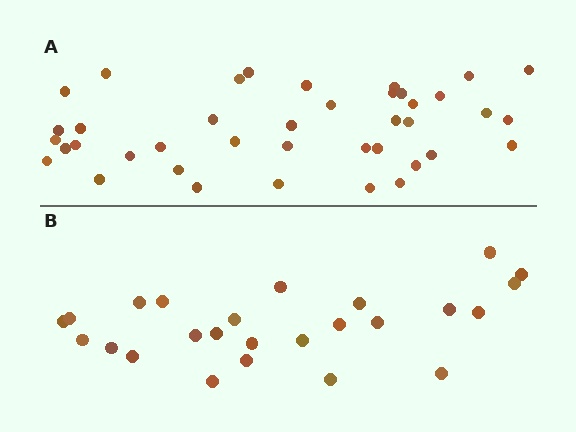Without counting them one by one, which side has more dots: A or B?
Region A (the top region) has more dots.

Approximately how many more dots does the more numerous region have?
Region A has approximately 15 more dots than region B.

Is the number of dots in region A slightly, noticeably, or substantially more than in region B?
Region A has substantially more. The ratio is roughly 1.6 to 1.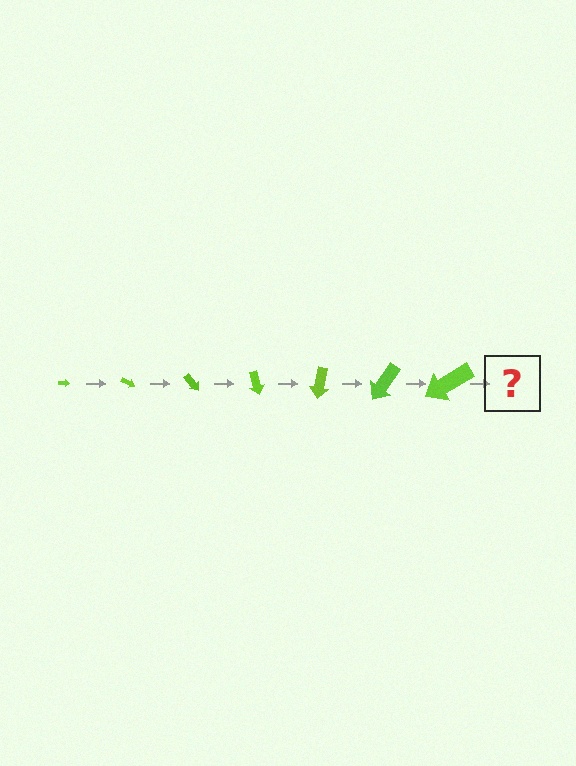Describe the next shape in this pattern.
It should be an arrow, larger than the previous one and rotated 175 degrees from the start.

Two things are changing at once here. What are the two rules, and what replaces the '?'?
The two rules are that the arrow grows larger each step and it rotates 25 degrees each step. The '?' should be an arrow, larger than the previous one and rotated 175 degrees from the start.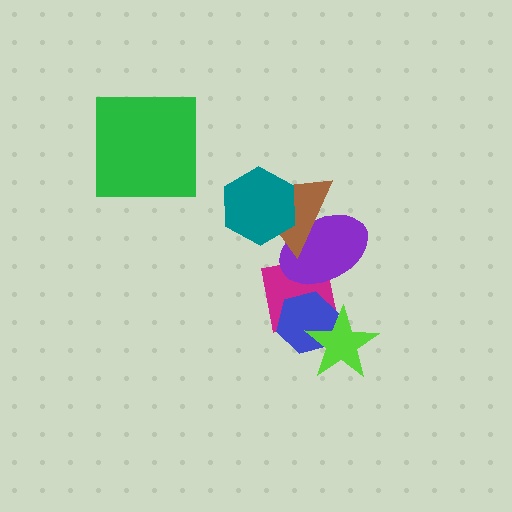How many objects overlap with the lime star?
2 objects overlap with the lime star.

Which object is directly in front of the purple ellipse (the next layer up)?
The brown triangle is directly in front of the purple ellipse.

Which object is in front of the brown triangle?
The teal hexagon is in front of the brown triangle.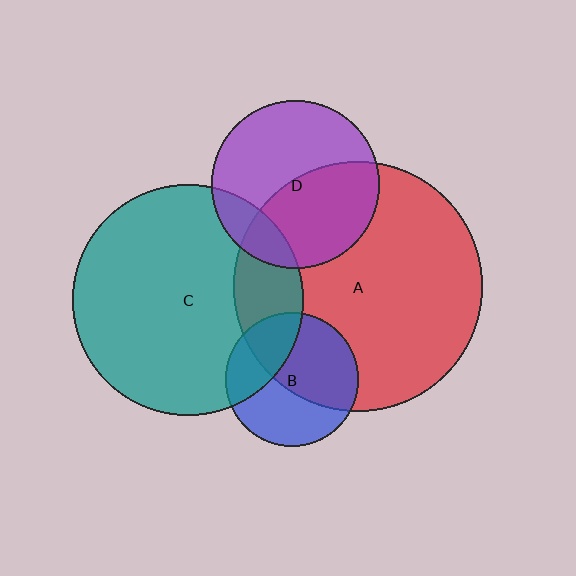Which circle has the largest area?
Circle A (red).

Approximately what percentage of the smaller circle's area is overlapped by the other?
Approximately 45%.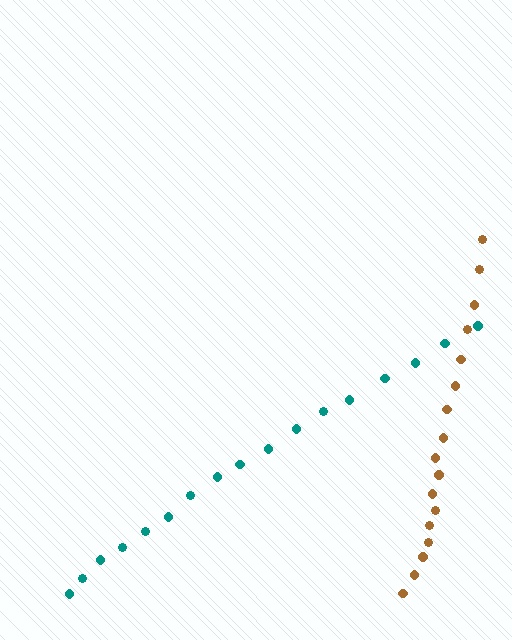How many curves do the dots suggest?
There are 2 distinct paths.